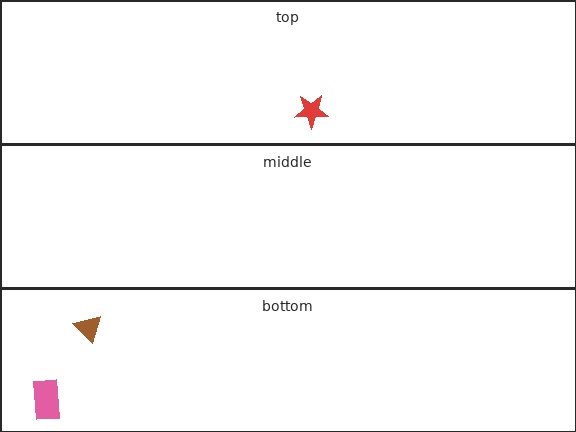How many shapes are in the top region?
1.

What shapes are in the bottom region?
The brown triangle, the pink rectangle.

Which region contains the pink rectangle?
The bottom region.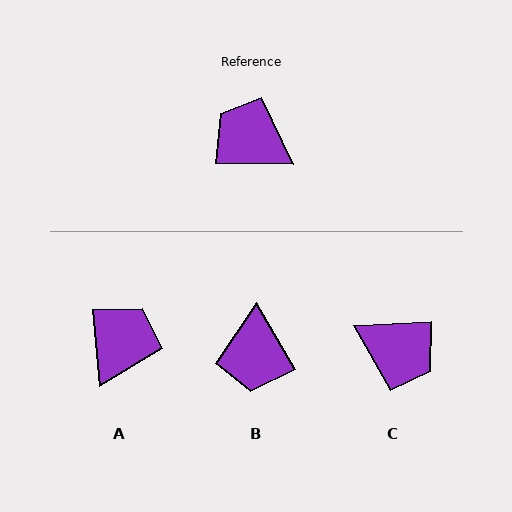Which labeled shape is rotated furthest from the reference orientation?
C, about 176 degrees away.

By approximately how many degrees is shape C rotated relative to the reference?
Approximately 176 degrees clockwise.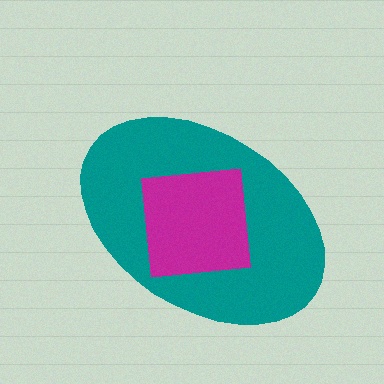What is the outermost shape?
The teal ellipse.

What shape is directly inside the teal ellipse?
The magenta square.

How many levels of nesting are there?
2.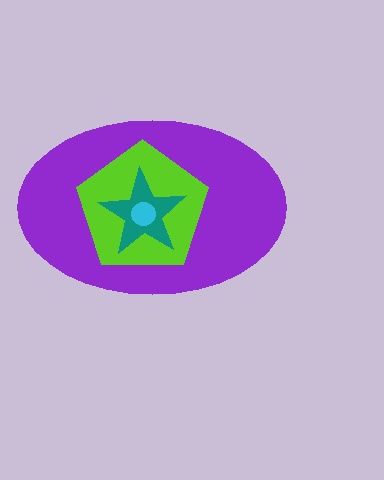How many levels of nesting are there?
4.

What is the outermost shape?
The purple ellipse.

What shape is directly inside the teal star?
The cyan circle.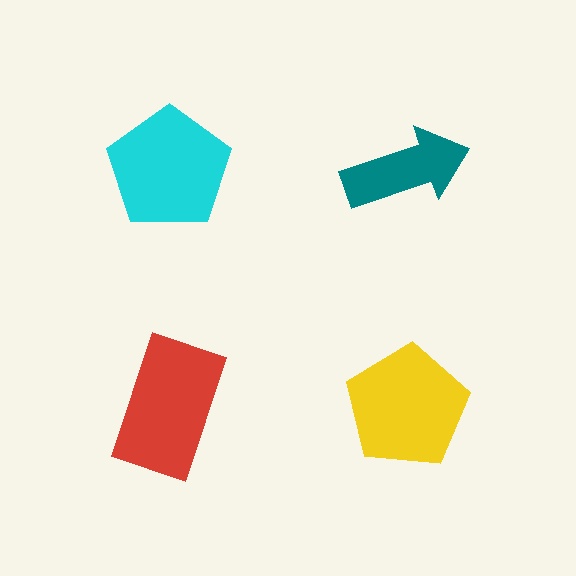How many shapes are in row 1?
2 shapes.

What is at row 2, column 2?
A yellow pentagon.